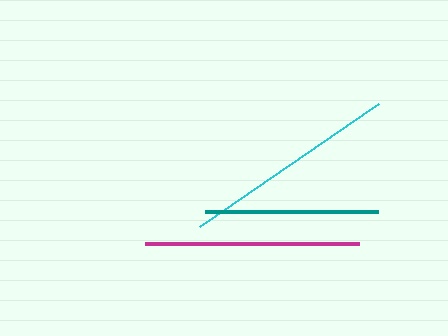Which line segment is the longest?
The cyan line is the longest at approximately 217 pixels.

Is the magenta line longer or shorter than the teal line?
The magenta line is longer than the teal line.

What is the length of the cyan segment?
The cyan segment is approximately 217 pixels long.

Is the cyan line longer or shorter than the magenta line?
The cyan line is longer than the magenta line.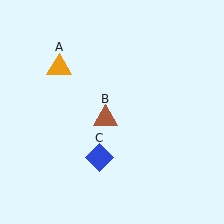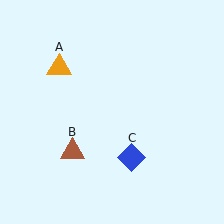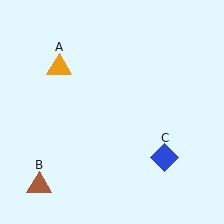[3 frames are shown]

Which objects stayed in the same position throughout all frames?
Orange triangle (object A) remained stationary.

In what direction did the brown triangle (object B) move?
The brown triangle (object B) moved down and to the left.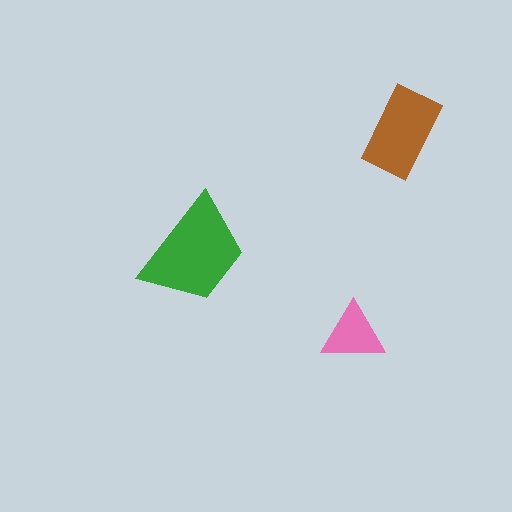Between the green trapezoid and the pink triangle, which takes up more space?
The green trapezoid.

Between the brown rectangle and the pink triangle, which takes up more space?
The brown rectangle.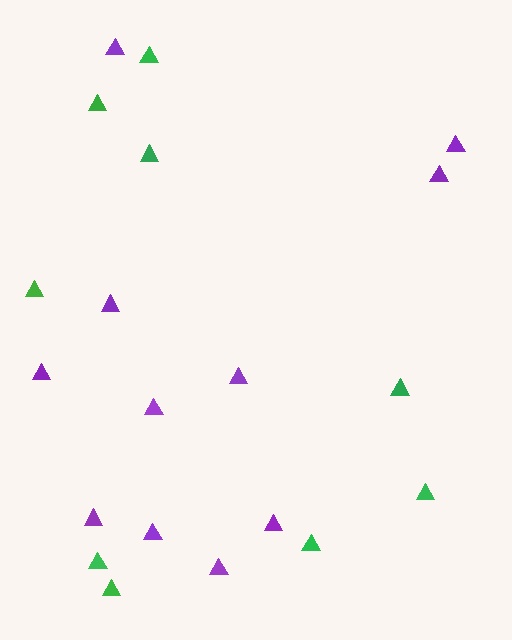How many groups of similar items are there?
There are 2 groups: one group of purple triangles (11) and one group of green triangles (9).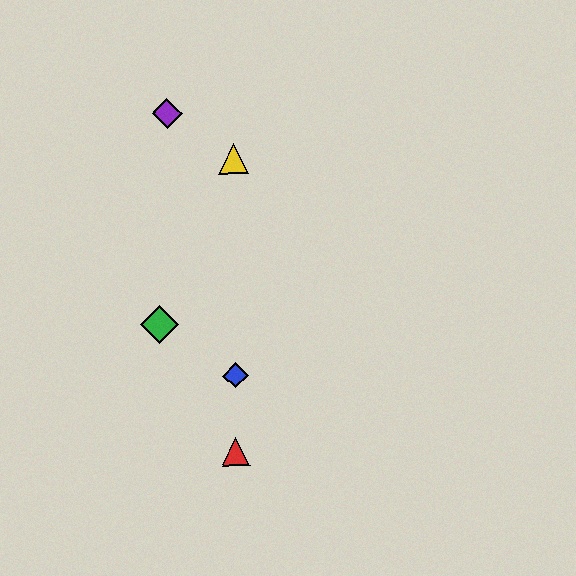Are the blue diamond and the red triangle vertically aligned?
Yes, both are at x≈235.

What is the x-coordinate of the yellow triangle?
The yellow triangle is at x≈233.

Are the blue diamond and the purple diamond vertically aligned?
No, the blue diamond is at x≈235 and the purple diamond is at x≈167.